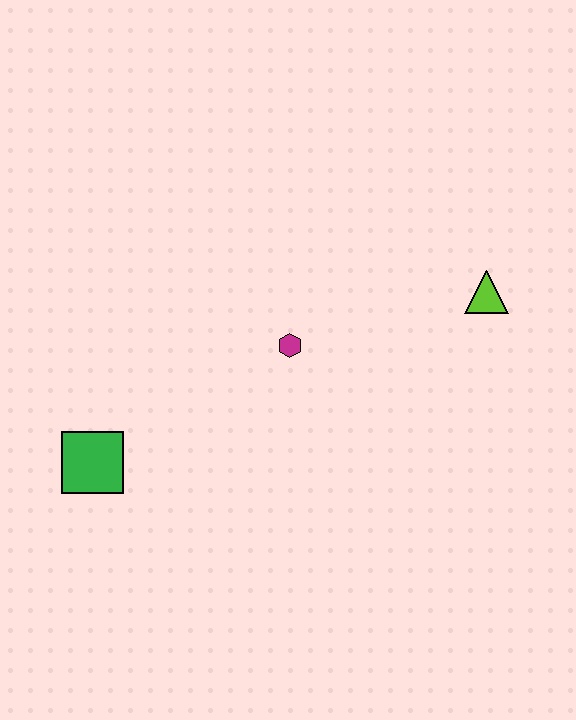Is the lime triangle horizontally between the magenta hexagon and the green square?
No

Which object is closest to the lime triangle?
The magenta hexagon is closest to the lime triangle.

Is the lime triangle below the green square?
No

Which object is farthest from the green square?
The lime triangle is farthest from the green square.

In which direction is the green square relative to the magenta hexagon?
The green square is to the left of the magenta hexagon.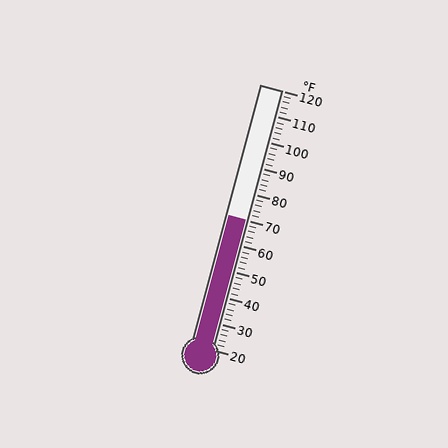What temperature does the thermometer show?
The thermometer shows approximately 70°F.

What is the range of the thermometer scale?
The thermometer scale ranges from 20°F to 120°F.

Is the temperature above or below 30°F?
The temperature is above 30°F.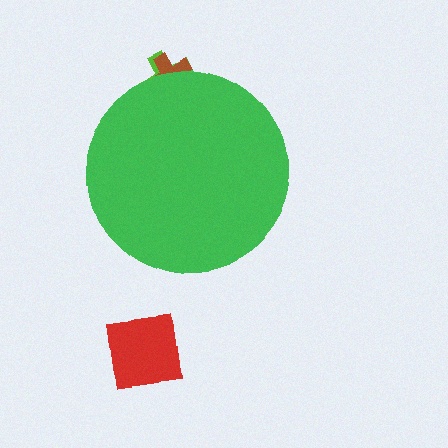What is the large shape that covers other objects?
A green circle.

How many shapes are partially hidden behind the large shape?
2 shapes are partially hidden.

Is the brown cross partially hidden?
Yes, the brown cross is partially hidden behind the green circle.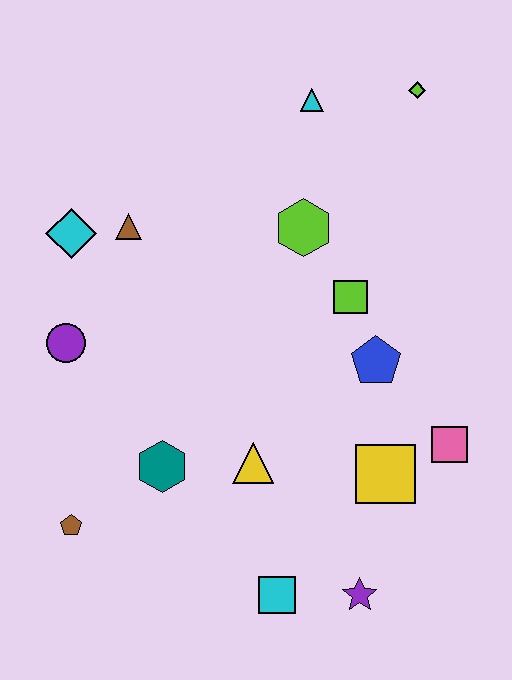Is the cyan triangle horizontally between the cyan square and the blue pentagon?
Yes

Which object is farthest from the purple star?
The lime diamond is farthest from the purple star.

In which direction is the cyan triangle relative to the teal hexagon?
The cyan triangle is above the teal hexagon.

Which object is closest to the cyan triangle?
The lime diamond is closest to the cyan triangle.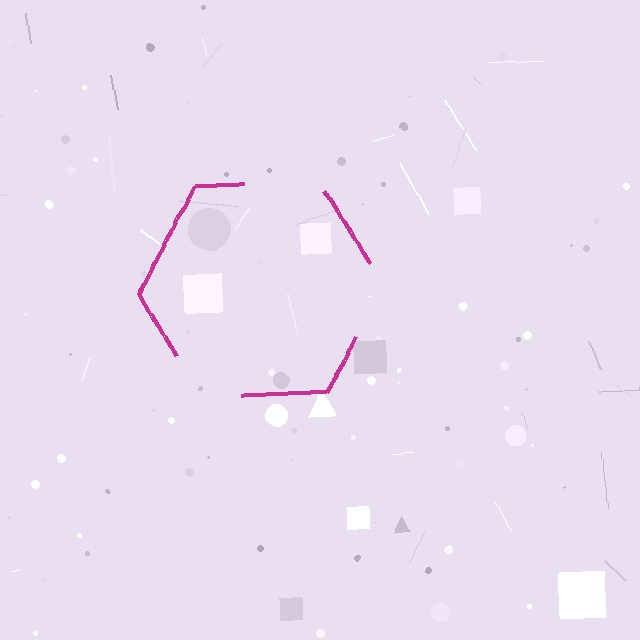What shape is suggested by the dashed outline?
The dashed outline suggests a hexagon.